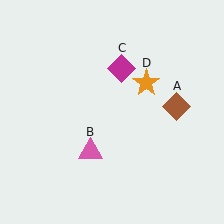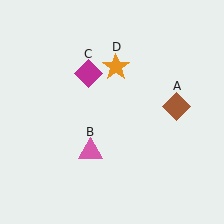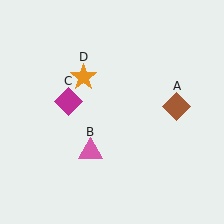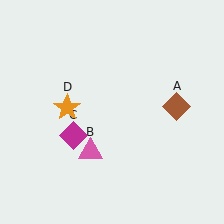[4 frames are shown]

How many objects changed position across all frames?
2 objects changed position: magenta diamond (object C), orange star (object D).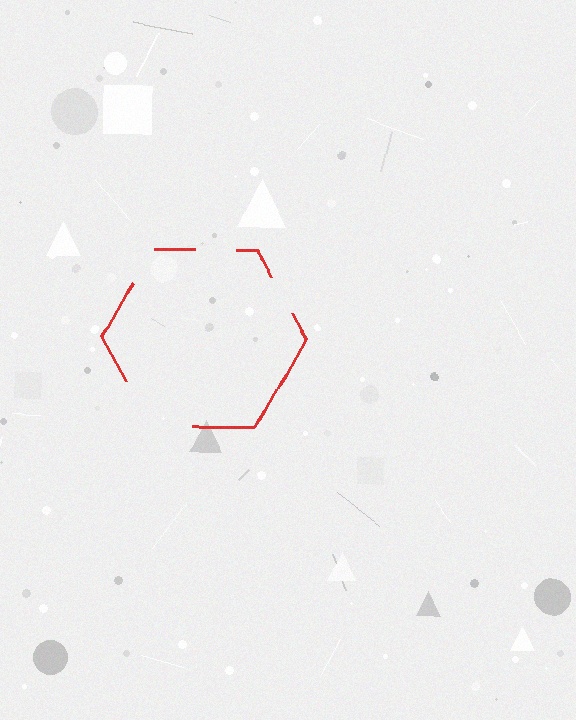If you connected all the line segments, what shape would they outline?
They would outline a hexagon.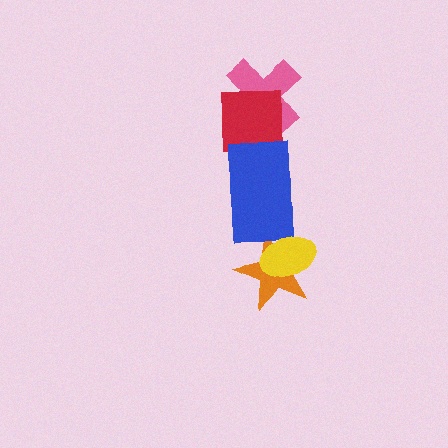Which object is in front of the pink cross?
The red square is in front of the pink cross.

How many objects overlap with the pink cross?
1 object overlaps with the pink cross.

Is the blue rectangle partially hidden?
Yes, it is partially covered by another shape.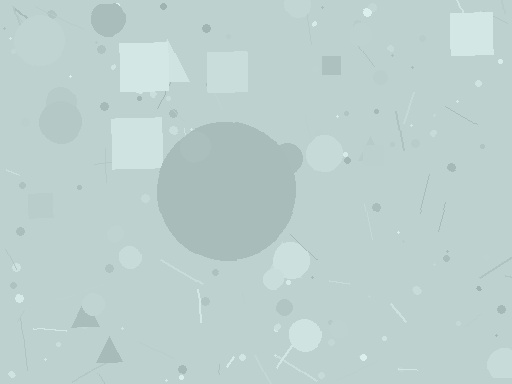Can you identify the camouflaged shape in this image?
The camouflaged shape is a circle.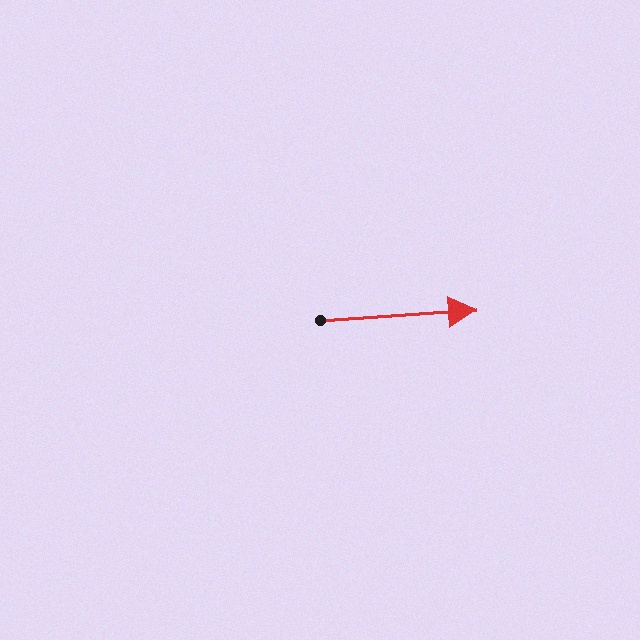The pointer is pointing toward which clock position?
Roughly 3 o'clock.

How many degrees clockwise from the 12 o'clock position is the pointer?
Approximately 86 degrees.